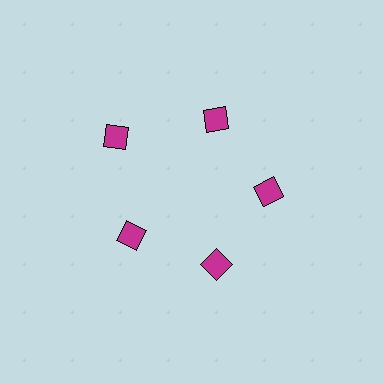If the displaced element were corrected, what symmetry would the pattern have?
It would have 5-fold rotational symmetry — the pattern would map onto itself every 72 degrees.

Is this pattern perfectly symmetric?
No. The 5 magenta squares are arranged in a ring, but one element near the 10 o'clock position is pushed outward from the center, breaking the 5-fold rotational symmetry.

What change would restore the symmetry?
The symmetry would be restored by moving it inward, back onto the ring so that all 5 squares sit at equal angles and equal distance from the center.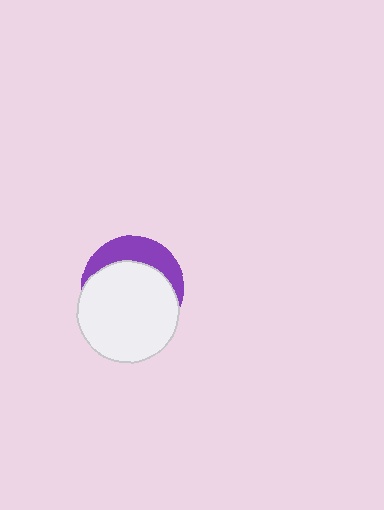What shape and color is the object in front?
The object in front is a white circle.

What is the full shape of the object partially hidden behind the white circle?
The partially hidden object is a purple circle.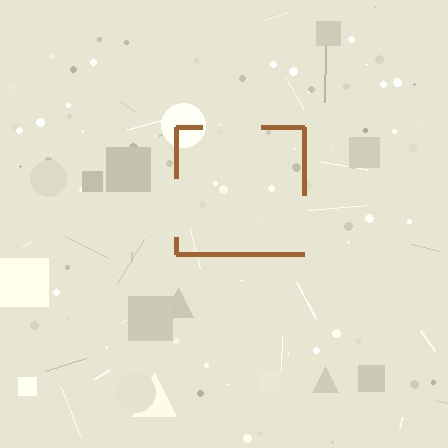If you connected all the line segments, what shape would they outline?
They would outline a square.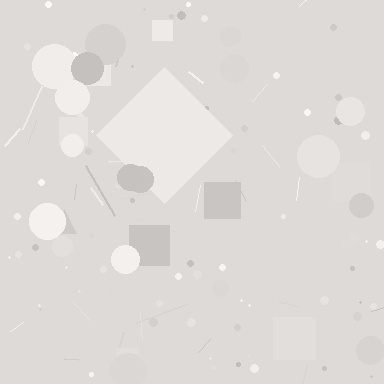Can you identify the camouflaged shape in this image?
The camouflaged shape is a diamond.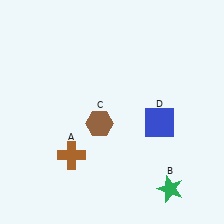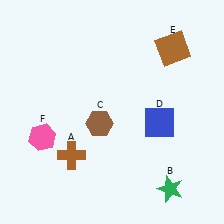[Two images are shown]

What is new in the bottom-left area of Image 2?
A pink hexagon (F) was added in the bottom-left area of Image 2.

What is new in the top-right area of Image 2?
A brown square (E) was added in the top-right area of Image 2.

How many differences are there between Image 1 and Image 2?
There are 2 differences between the two images.